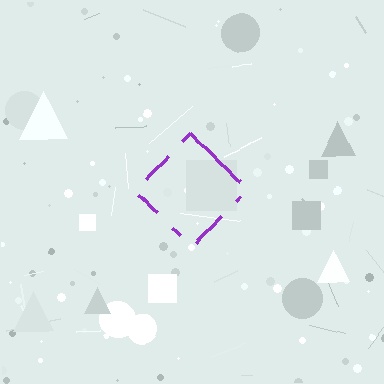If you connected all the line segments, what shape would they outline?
They would outline a diamond.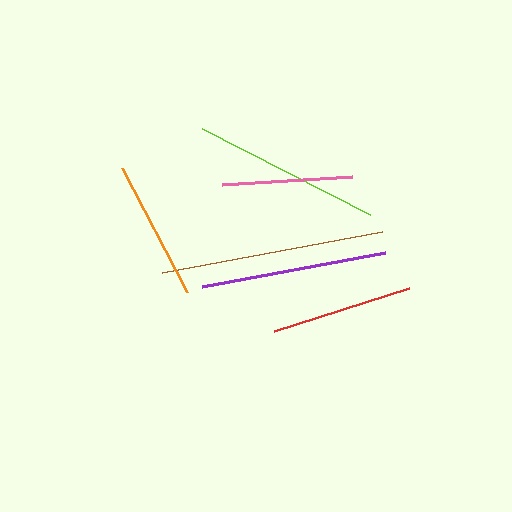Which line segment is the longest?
The brown line is the longest at approximately 224 pixels.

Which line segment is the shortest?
The pink line is the shortest at approximately 130 pixels.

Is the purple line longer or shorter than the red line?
The purple line is longer than the red line.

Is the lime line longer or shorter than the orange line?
The lime line is longer than the orange line.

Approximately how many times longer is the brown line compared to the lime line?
The brown line is approximately 1.2 times the length of the lime line.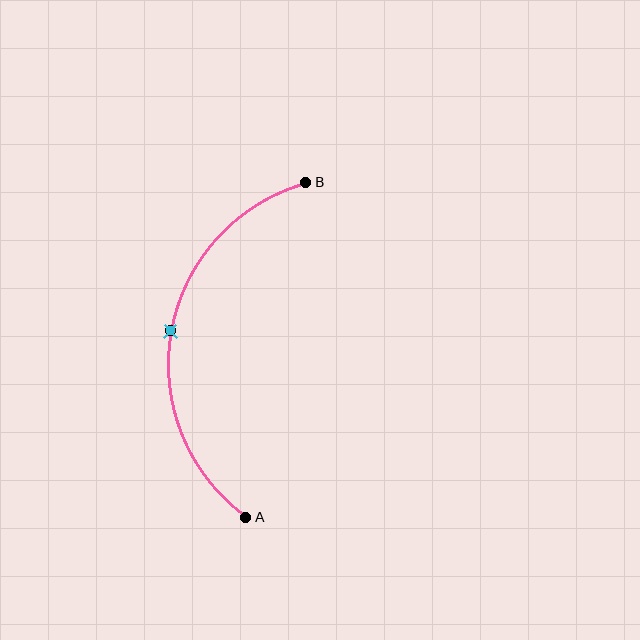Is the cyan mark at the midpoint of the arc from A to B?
Yes. The cyan mark lies on the arc at equal arc-length from both A and B — it is the arc midpoint.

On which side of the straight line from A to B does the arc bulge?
The arc bulges to the left of the straight line connecting A and B.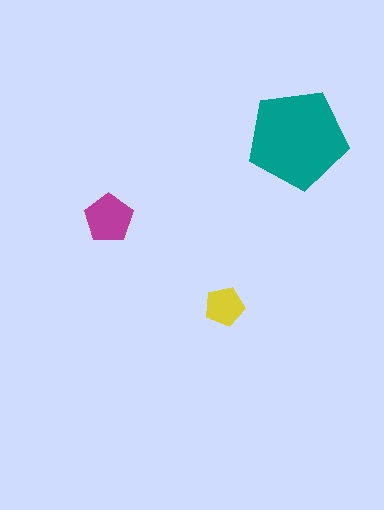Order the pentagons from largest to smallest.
the teal one, the magenta one, the yellow one.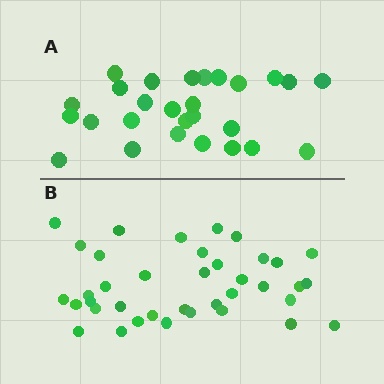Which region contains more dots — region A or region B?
Region B (the bottom region) has more dots.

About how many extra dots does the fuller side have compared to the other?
Region B has roughly 12 or so more dots than region A.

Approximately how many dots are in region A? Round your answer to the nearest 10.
About 30 dots. (The exact count is 27, which rounds to 30.)